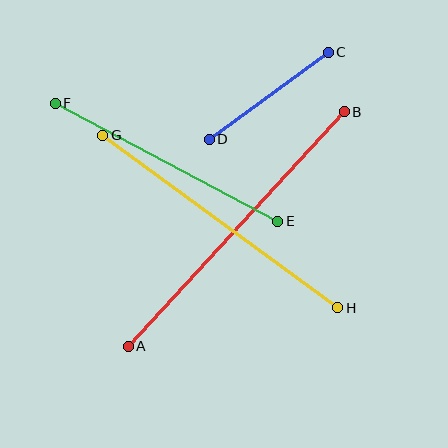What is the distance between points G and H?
The distance is approximately 291 pixels.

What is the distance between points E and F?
The distance is approximately 251 pixels.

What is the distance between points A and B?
The distance is approximately 319 pixels.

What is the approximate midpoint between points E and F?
The midpoint is at approximately (166, 162) pixels.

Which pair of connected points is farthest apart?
Points A and B are farthest apart.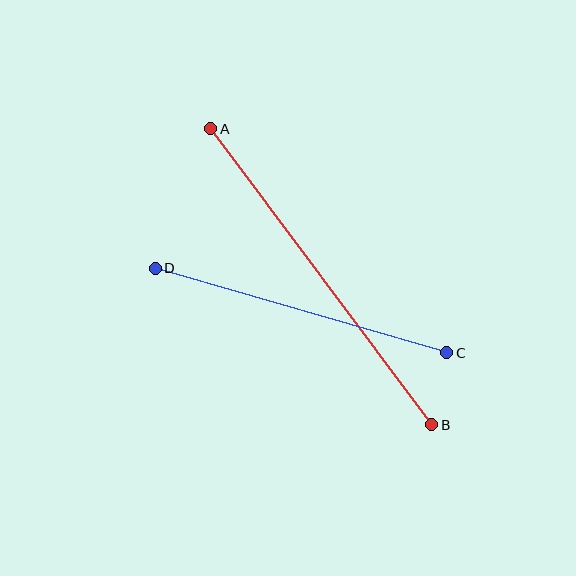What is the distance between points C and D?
The distance is approximately 303 pixels.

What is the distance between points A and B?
The distance is approximately 369 pixels.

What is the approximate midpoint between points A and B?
The midpoint is at approximately (321, 277) pixels.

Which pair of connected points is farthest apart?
Points A and B are farthest apart.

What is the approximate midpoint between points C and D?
The midpoint is at approximately (301, 310) pixels.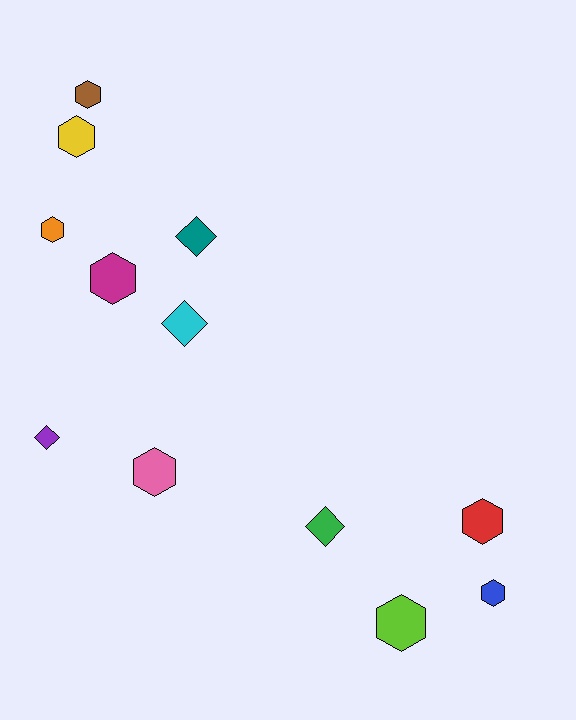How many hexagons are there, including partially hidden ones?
There are 8 hexagons.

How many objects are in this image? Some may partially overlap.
There are 12 objects.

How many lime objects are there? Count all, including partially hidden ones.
There is 1 lime object.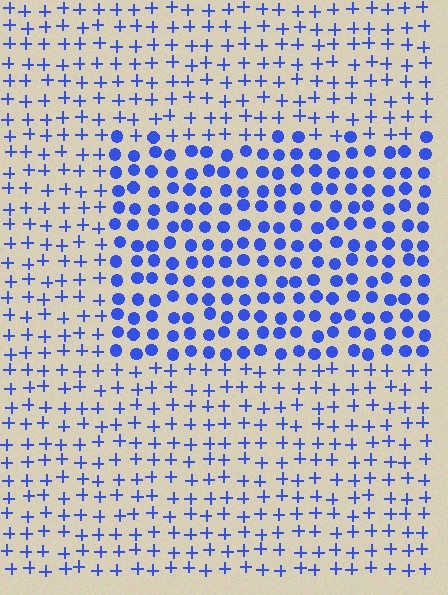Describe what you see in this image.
The image is filled with small blue elements arranged in a uniform grid. A rectangle-shaped region contains circles, while the surrounding area contains plus signs. The boundary is defined purely by the change in element shape.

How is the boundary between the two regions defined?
The boundary is defined by a change in element shape: circles inside vs. plus signs outside. All elements share the same color and spacing.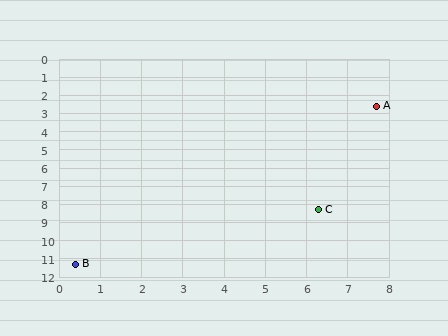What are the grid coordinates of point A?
Point A is at approximately (7.7, 2.6).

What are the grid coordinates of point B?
Point B is at approximately (0.4, 11.3).